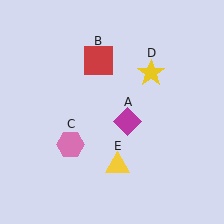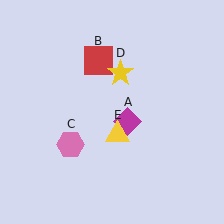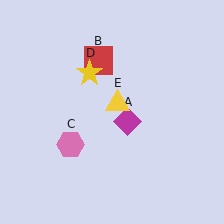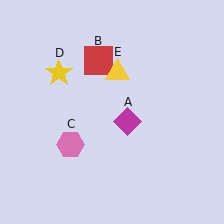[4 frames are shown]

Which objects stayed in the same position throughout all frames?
Magenta diamond (object A) and red square (object B) and pink hexagon (object C) remained stationary.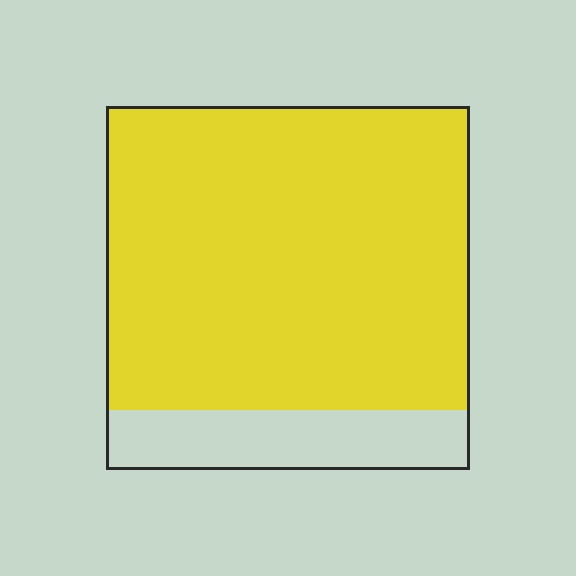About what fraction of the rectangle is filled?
About five sixths (5/6).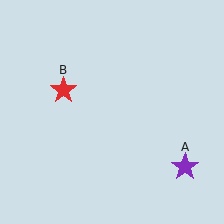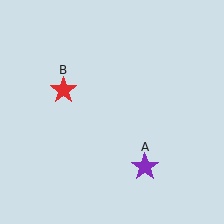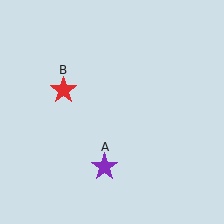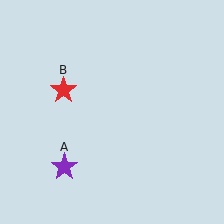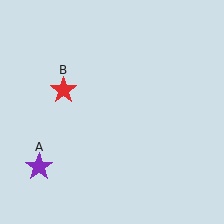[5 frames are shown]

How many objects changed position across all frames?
1 object changed position: purple star (object A).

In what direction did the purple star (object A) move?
The purple star (object A) moved left.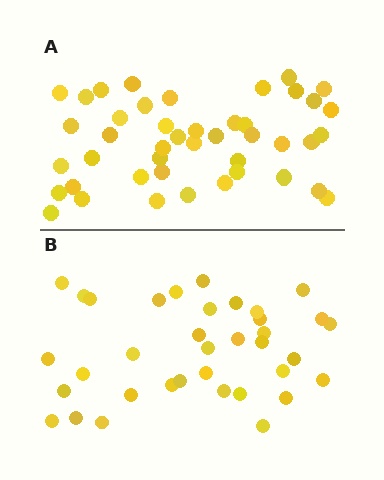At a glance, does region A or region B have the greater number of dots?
Region A (the top region) has more dots.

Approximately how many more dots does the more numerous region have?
Region A has roughly 8 or so more dots than region B.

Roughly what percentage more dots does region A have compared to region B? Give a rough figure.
About 20% more.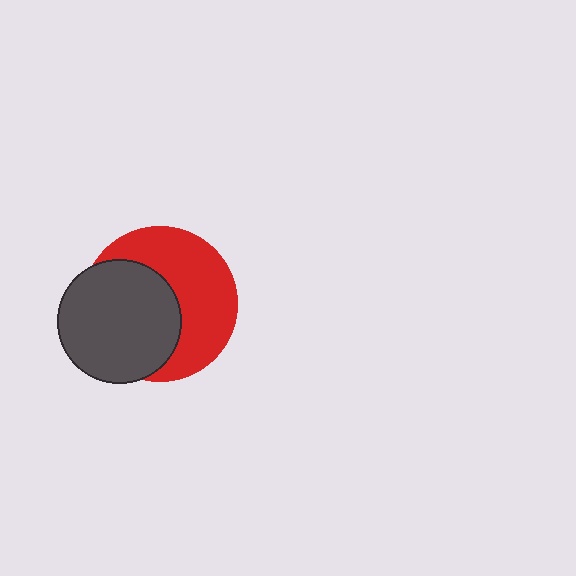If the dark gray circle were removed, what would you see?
You would see the complete red circle.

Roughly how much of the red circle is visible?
About half of it is visible (roughly 52%).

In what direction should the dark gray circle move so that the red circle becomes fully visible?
The dark gray circle should move left. That is the shortest direction to clear the overlap and leave the red circle fully visible.